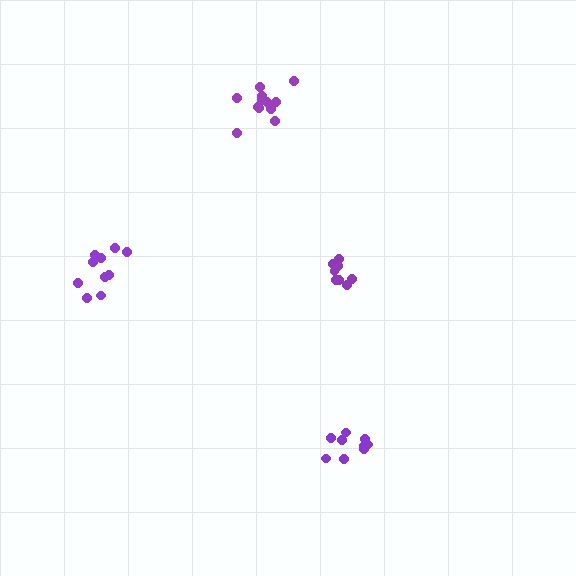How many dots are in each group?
Group 1: 12 dots, Group 2: 9 dots, Group 3: 9 dots, Group 4: 10 dots (40 total).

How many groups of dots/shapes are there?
There are 4 groups.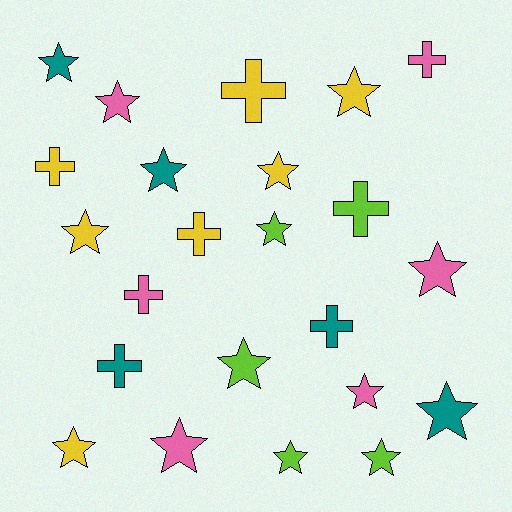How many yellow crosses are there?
There are 3 yellow crosses.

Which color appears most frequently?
Yellow, with 7 objects.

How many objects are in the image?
There are 23 objects.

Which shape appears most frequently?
Star, with 15 objects.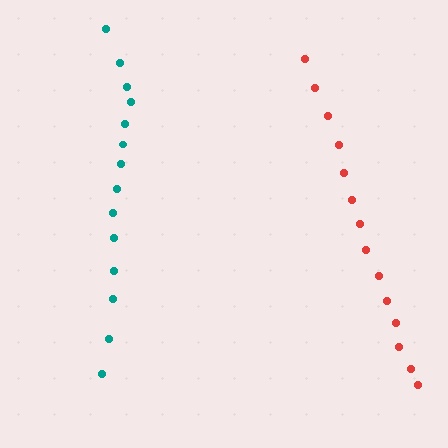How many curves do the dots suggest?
There are 2 distinct paths.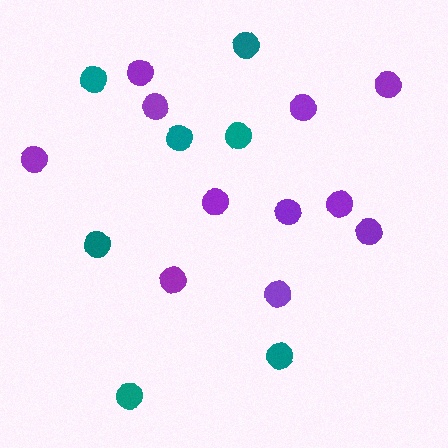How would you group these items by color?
There are 2 groups: one group of purple circles (11) and one group of teal circles (7).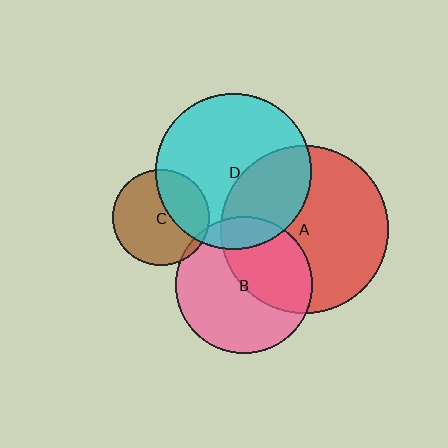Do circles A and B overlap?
Yes.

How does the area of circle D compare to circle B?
Approximately 1.3 times.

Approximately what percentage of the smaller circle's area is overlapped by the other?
Approximately 45%.